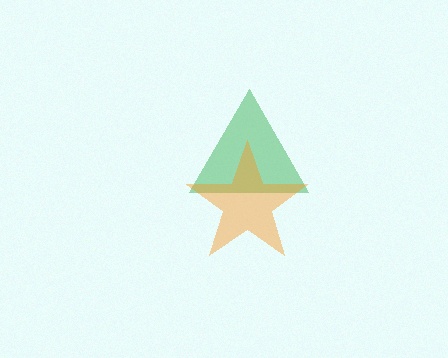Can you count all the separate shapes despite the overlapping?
Yes, there are 2 separate shapes.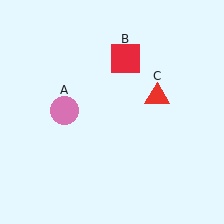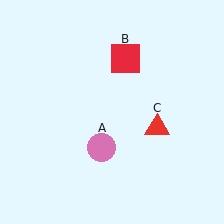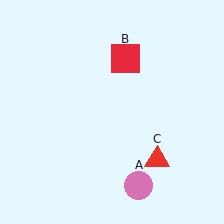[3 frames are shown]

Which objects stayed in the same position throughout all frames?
Red square (object B) remained stationary.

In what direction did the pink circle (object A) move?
The pink circle (object A) moved down and to the right.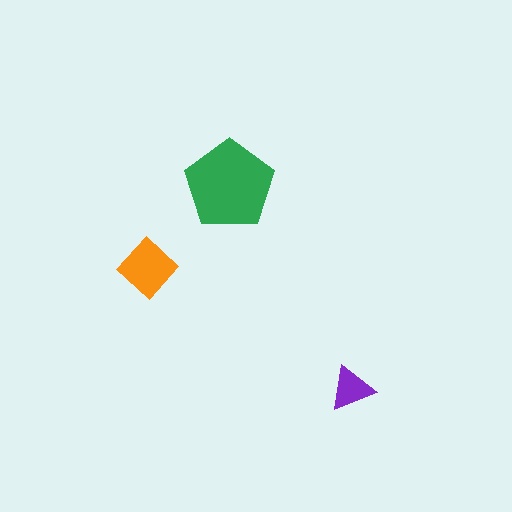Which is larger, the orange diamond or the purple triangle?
The orange diamond.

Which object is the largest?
The green pentagon.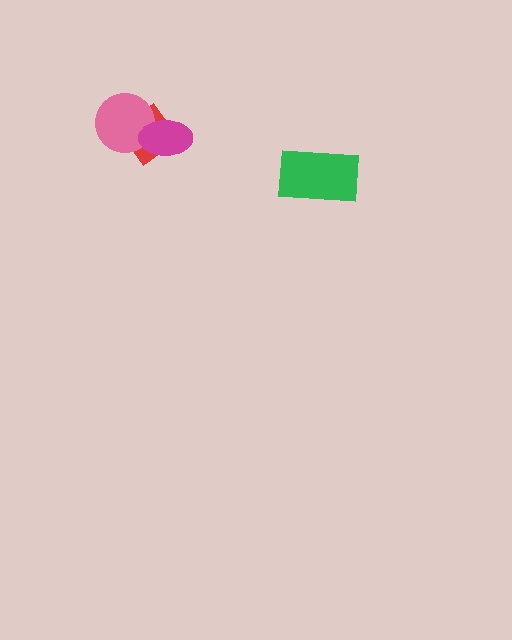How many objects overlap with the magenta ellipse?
2 objects overlap with the magenta ellipse.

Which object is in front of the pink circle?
The magenta ellipse is in front of the pink circle.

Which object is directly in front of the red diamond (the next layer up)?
The pink circle is directly in front of the red diamond.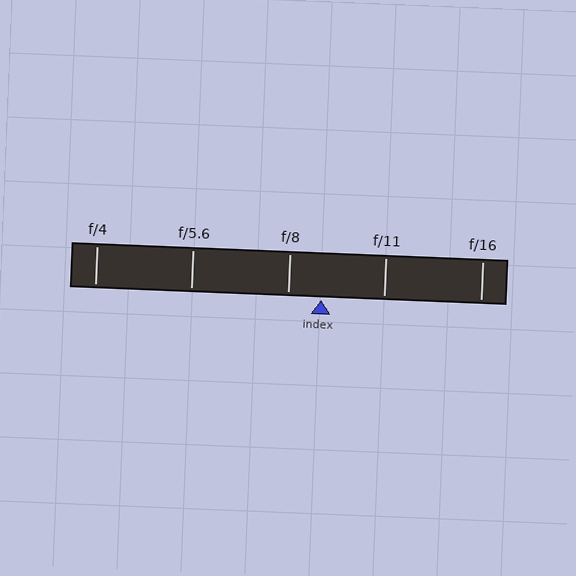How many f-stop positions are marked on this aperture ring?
There are 5 f-stop positions marked.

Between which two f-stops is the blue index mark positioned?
The index mark is between f/8 and f/11.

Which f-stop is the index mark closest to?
The index mark is closest to f/8.